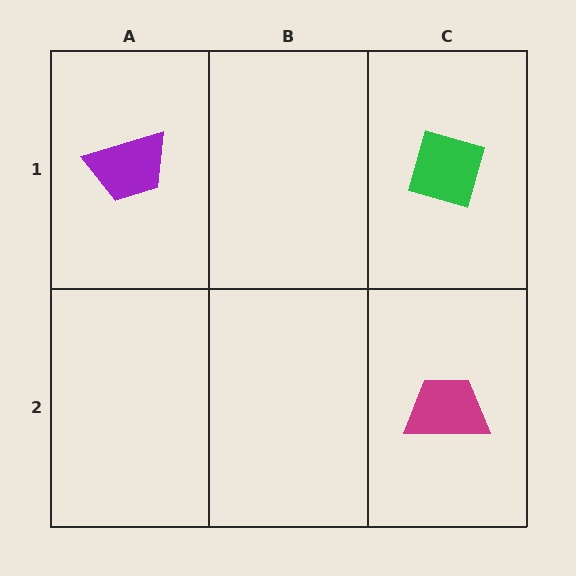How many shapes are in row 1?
2 shapes.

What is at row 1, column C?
A green diamond.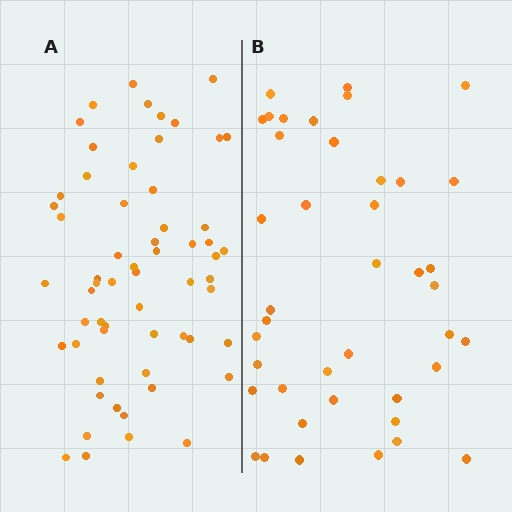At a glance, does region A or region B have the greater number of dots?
Region A (the left region) has more dots.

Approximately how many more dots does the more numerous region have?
Region A has approximately 20 more dots than region B.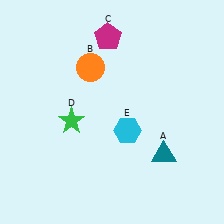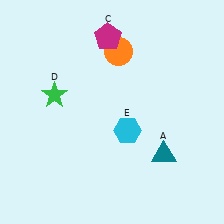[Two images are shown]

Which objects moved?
The objects that moved are: the orange circle (B), the green star (D).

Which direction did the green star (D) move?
The green star (D) moved up.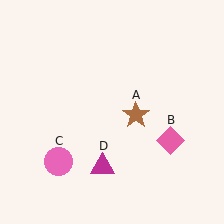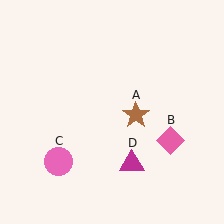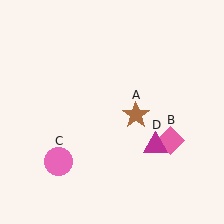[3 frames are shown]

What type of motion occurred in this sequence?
The magenta triangle (object D) rotated counterclockwise around the center of the scene.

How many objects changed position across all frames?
1 object changed position: magenta triangle (object D).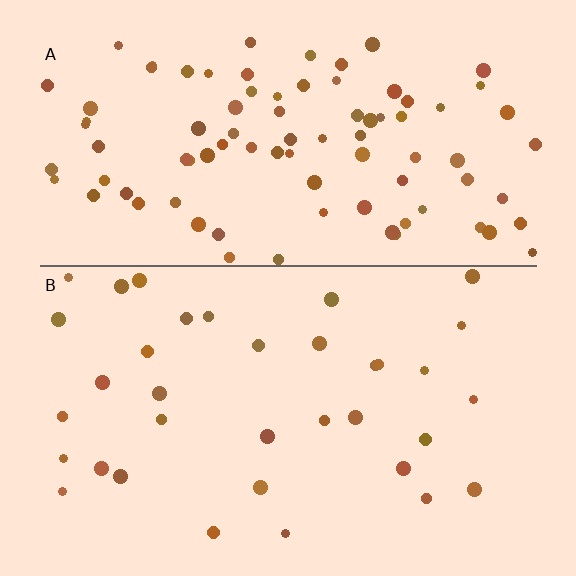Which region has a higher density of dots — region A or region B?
A (the top).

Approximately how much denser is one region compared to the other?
Approximately 2.5× — region A over region B.